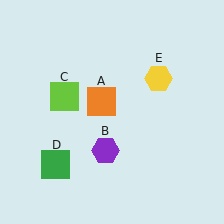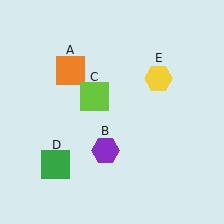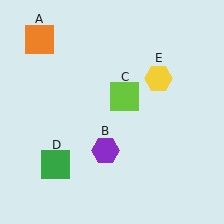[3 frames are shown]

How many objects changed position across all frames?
2 objects changed position: orange square (object A), lime square (object C).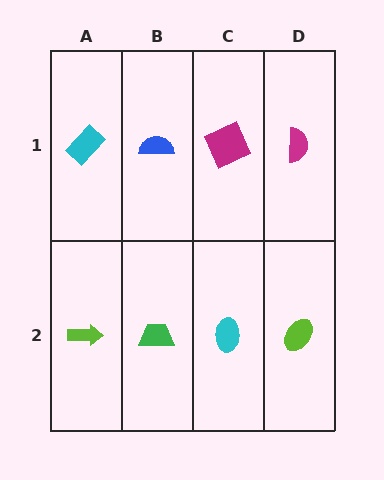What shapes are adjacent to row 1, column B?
A green trapezoid (row 2, column B), a cyan rectangle (row 1, column A), a magenta square (row 1, column C).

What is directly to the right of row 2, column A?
A green trapezoid.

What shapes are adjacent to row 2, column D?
A magenta semicircle (row 1, column D), a cyan ellipse (row 2, column C).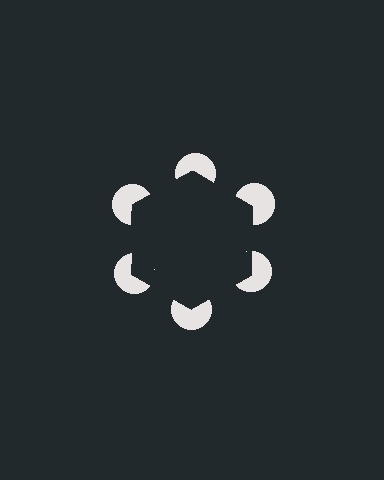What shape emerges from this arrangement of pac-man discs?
An illusory hexagon — its edges are inferred from the aligned wedge cuts in the pac-man discs, not physically drawn.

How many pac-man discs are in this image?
There are 6 — one at each vertex of the illusory hexagon.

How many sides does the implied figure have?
6 sides.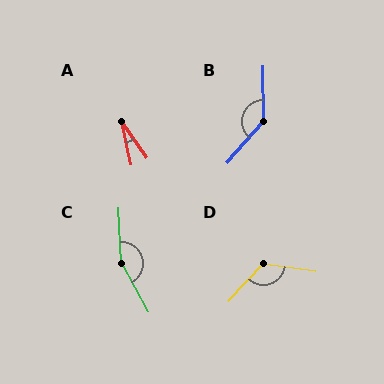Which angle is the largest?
C, at approximately 153 degrees.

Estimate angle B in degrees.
Approximately 138 degrees.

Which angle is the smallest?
A, at approximately 23 degrees.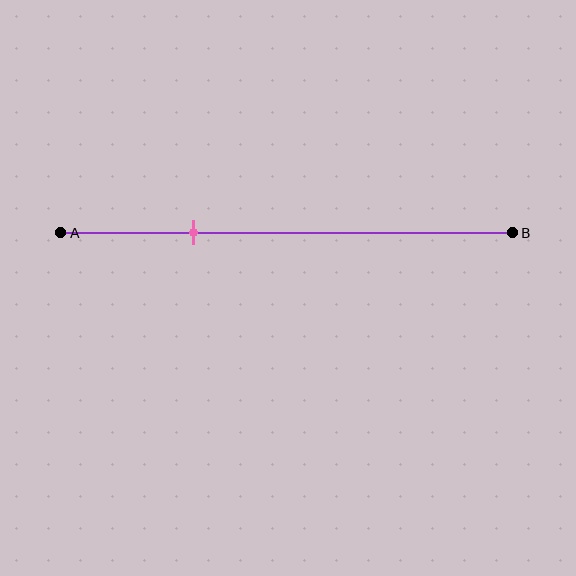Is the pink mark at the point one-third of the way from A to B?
No, the mark is at about 30% from A, not at the 33% one-third point.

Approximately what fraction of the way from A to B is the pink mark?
The pink mark is approximately 30% of the way from A to B.